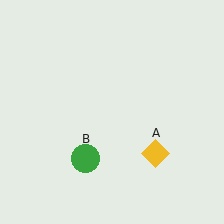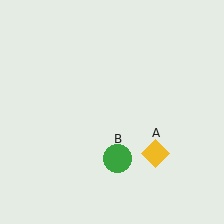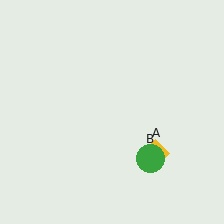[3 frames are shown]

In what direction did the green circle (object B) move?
The green circle (object B) moved right.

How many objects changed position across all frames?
1 object changed position: green circle (object B).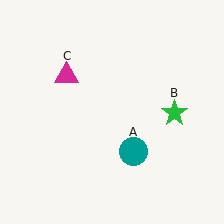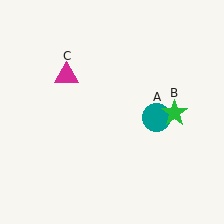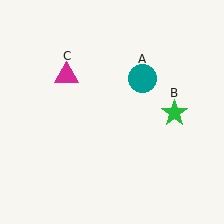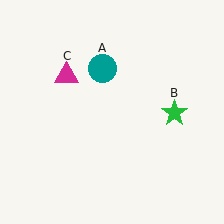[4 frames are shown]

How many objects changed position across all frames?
1 object changed position: teal circle (object A).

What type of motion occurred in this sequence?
The teal circle (object A) rotated counterclockwise around the center of the scene.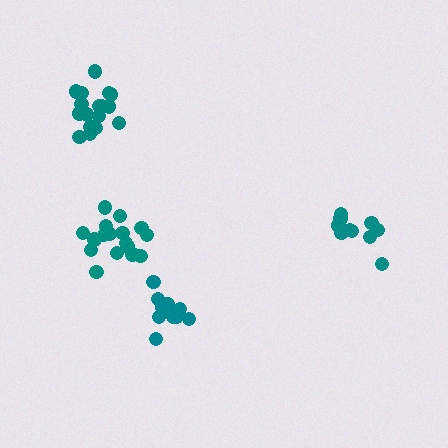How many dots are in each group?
Group 1: 18 dots, Group 2: 13 dots, Group 3: 17 dots, Group 4: 12 dots (60 total).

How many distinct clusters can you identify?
There are 4 distinct clusters.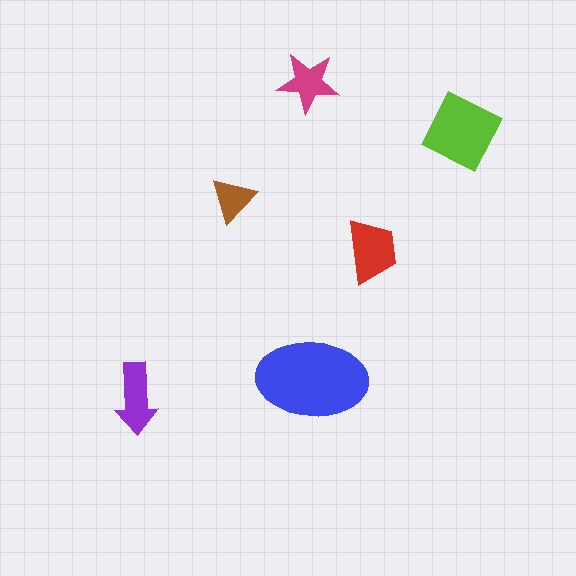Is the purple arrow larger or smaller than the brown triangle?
Larger.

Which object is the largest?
The blue ellipse.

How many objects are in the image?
There are 6 objects in the image.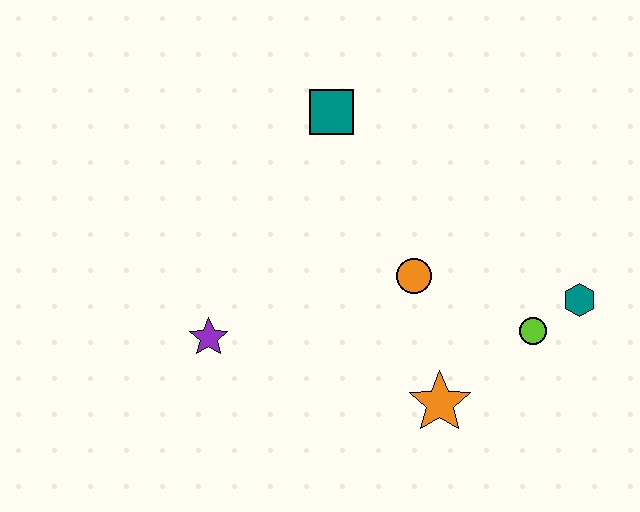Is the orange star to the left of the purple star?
No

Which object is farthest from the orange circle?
The purple star is farthest from the orange circle.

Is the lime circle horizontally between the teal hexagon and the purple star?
Yes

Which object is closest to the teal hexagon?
The lime circle is closest to the teal hexagon.